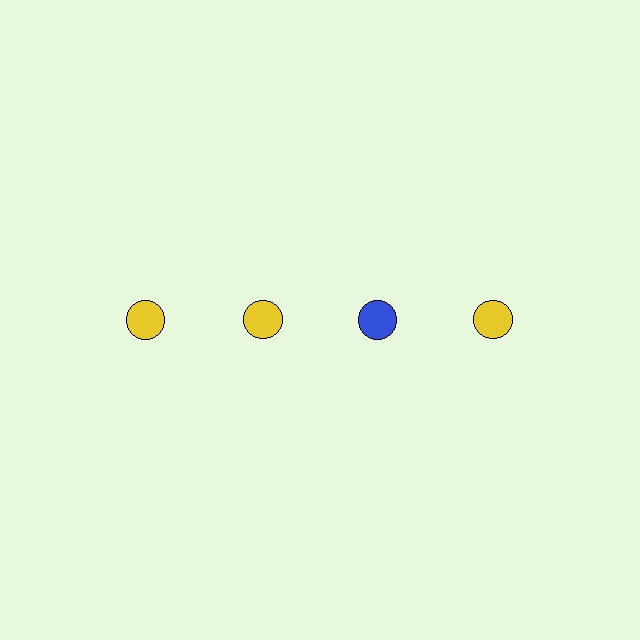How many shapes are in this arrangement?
There are 4 shapes arranged in a grid pattern.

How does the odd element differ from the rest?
It has a different color: blue instead of yellow.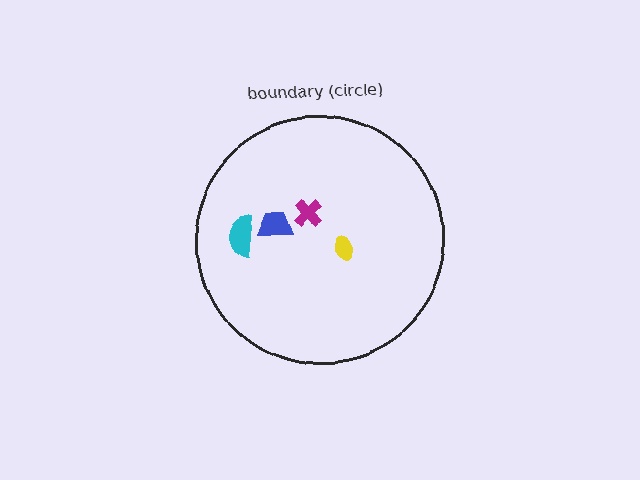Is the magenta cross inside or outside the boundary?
Inside.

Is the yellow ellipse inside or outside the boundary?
Inside.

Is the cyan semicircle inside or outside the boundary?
Inside.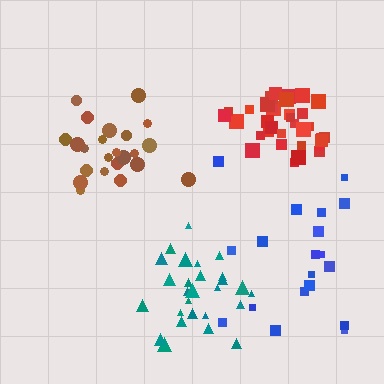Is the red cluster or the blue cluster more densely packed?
Red.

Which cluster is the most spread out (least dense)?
Blue.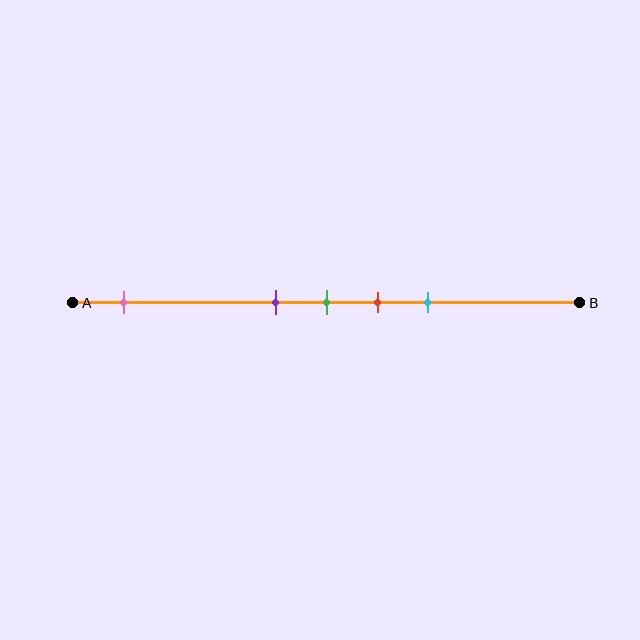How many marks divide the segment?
There are 5 marks dividing the segment.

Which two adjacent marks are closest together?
The purple and green marks are the closest adjacent pair.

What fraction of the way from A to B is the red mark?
The red mark is approximately 60% (0.6) of the way from A to B.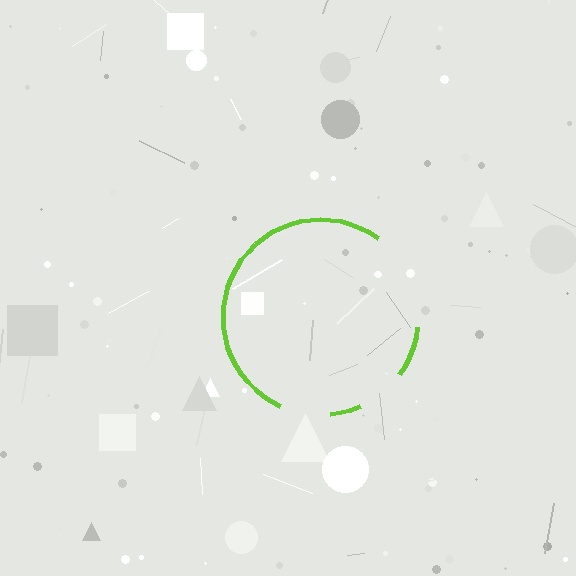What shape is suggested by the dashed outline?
The dashed outline suggests a circle.